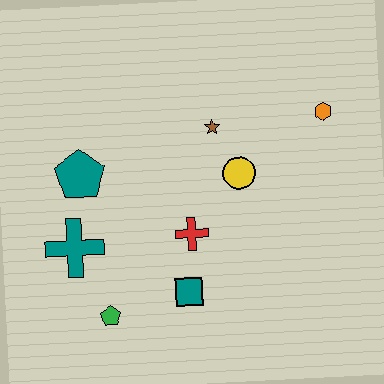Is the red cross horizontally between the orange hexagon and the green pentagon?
Yes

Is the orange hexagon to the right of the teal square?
Yes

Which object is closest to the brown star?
The yellow circle is closest to the brown star.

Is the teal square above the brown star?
No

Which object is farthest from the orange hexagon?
The green pentagon is farthest from the orange hexagon.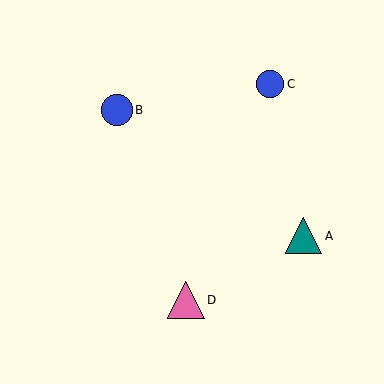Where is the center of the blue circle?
The center of the blue circle is at (117, 110).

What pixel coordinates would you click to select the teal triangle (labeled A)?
Click at (304, 236) to select the teal triangle A.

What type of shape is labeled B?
Shape B is a blue circle.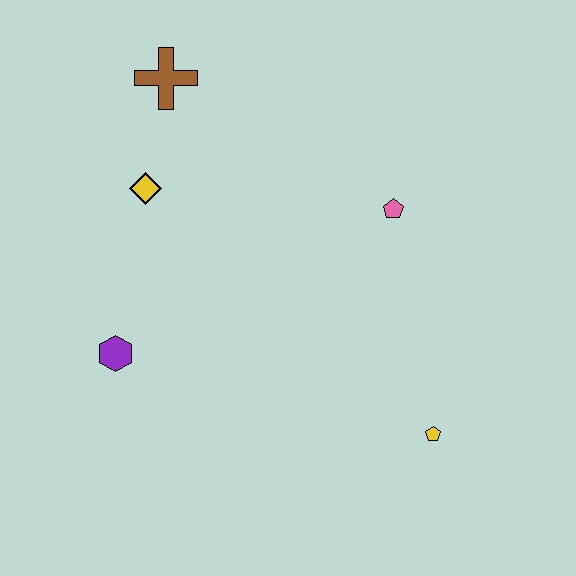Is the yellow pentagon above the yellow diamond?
No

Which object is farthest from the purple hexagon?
The yellow pentagon is farthest from the purple hexagon.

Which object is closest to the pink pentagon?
The yellow pentagon is closest to the pink pentagon.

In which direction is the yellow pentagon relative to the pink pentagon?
The yellow pentagon is below the pink pentagon.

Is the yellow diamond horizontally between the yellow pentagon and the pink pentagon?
No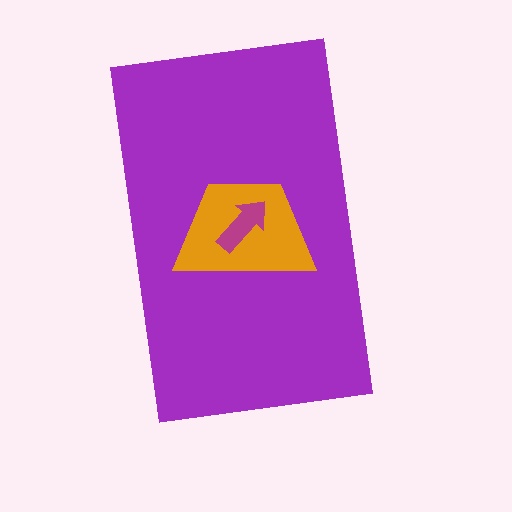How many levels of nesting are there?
3.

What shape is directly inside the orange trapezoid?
The magenta arrow.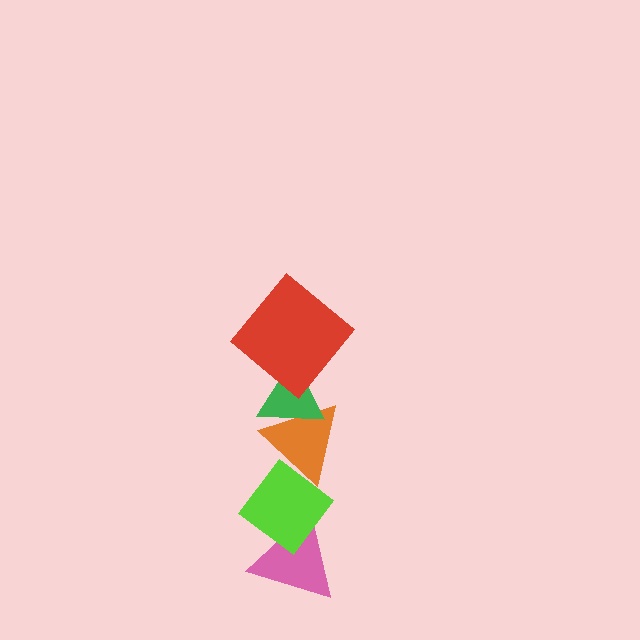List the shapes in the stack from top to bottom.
From top to bottom: the red diamond, the green triangle, the orange triangle, the lime diamond, the pink triangle.